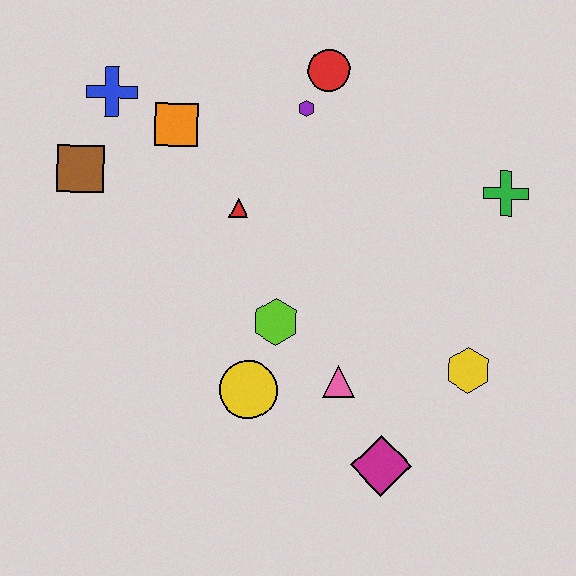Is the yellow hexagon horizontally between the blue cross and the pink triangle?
No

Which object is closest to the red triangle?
The orange square is closest to the red triangle.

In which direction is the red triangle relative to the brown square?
The red triangle is to the right of the brown square.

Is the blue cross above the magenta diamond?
Yes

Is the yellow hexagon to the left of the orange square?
No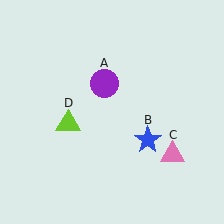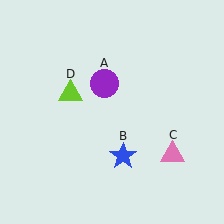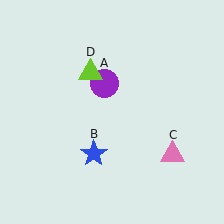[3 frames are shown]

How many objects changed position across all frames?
2 objects changed position: blue star (object B), lime triangle (object D).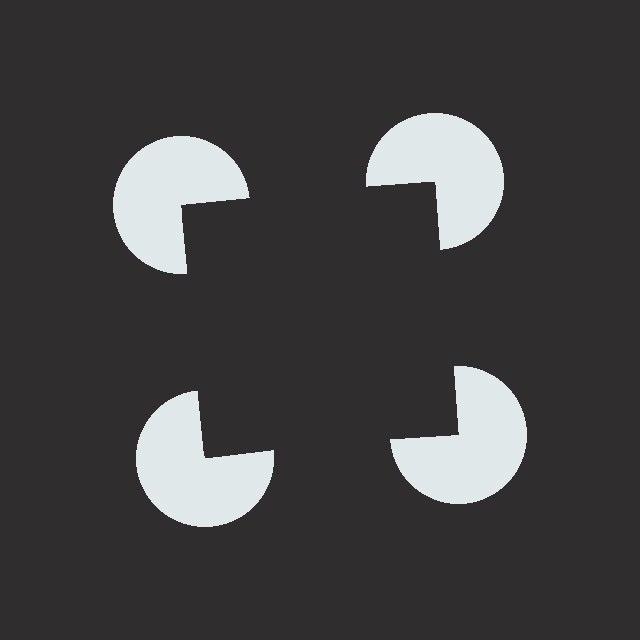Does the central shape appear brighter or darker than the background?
It typically appears slightly darker than the background, even though no actual brightness change is drawn.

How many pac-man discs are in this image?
There are 4 — one at each vertex of the illusory square.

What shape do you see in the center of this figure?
An illusory square — its edges are inferred from the aligned wedge cuts in the pac-man discs, not physically drawn.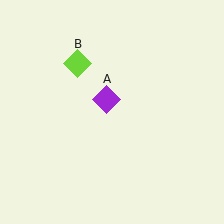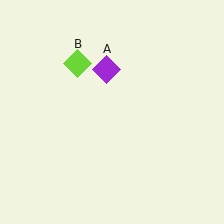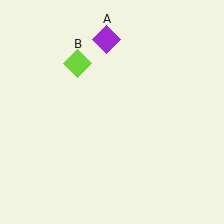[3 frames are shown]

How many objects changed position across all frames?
1 object changed position: purple diamond (object A).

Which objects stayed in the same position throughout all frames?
Lime diamond (object B) remained stationary.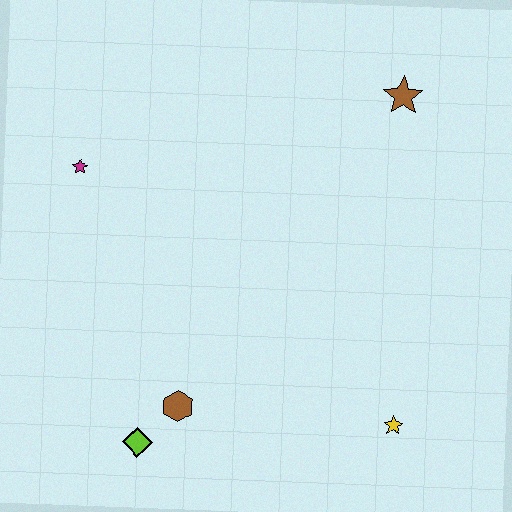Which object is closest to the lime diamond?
The brown hexagon is closest to the lime diamond.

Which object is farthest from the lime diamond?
The brown star is farthest from the lime diamond.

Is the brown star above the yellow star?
Yes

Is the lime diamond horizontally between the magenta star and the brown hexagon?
Yes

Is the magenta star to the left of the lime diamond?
Yes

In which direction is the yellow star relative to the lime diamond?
The yellow star is to the right of the lime diamond.